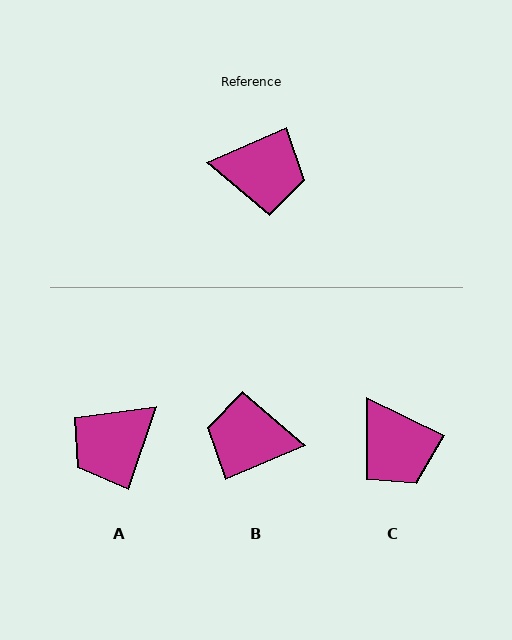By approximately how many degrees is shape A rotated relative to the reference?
Approximately 132 degrees clockwise.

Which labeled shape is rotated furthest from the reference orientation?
B, about 180 degrees away.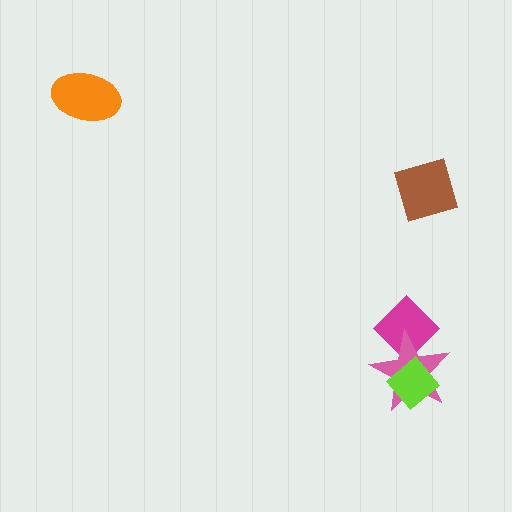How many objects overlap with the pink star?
2 objects overlap with the pink star.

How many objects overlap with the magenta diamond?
1 object overlaps with the magenta diamond.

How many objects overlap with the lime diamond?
1 object overlaps with the lime diamond.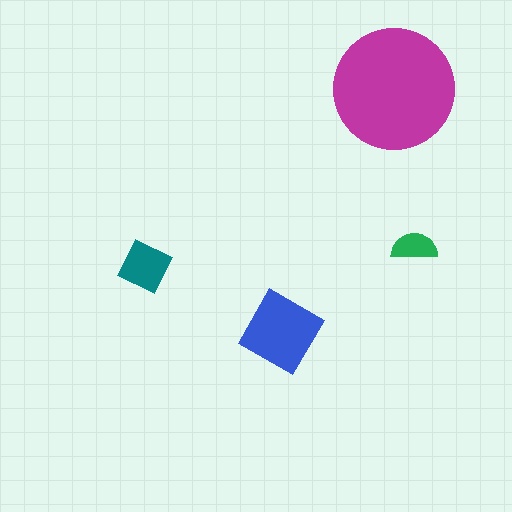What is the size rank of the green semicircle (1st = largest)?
4th.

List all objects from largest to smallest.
The magenta circle, the blue diamond, the teal square, the green semicircle.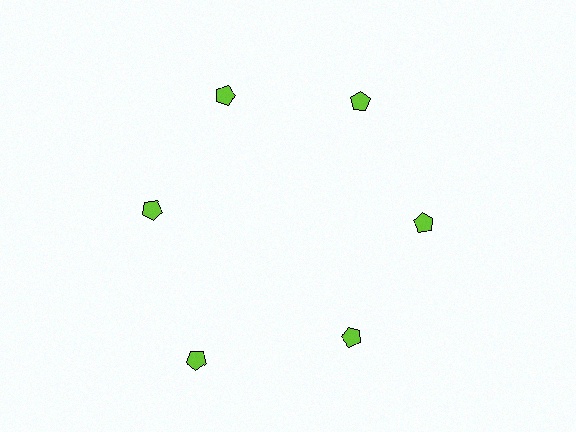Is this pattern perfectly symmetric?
No. The 6 lime pentagons are arranged in a ring, but one element near the 7 o'clock position is pushed outward from the center, breaking the 6-fold rotational symmetry.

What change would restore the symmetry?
The symmetry would be restored by moving it inward, back onto the ring so that all 6 pentagons sit at equal angles and equal distance from the center.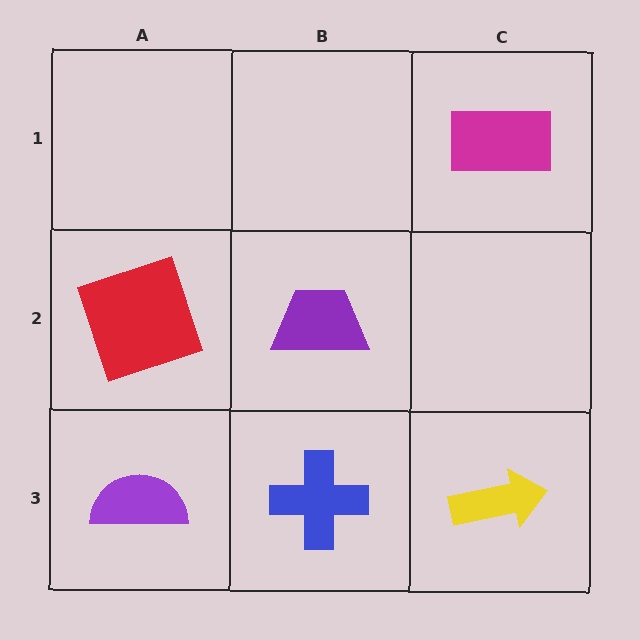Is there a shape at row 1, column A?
No, that cell is empty.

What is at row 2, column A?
A red square.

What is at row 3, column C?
A yellow arrow.